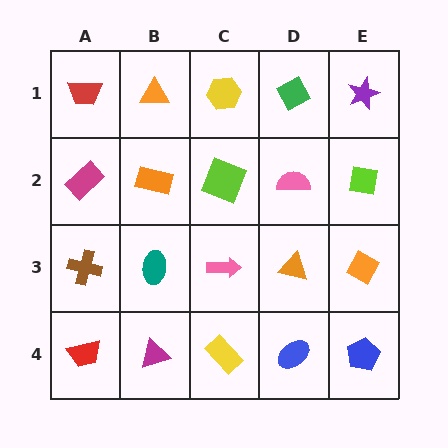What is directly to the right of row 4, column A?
A magenta triangle.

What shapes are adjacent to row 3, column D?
A pink semicircle (row 2, column D), a blue ellipse (row 4, column D), a pink arrow (row 3, column C), an orange diamond (row 3, column E).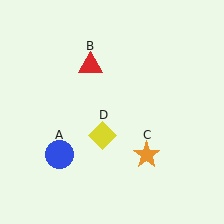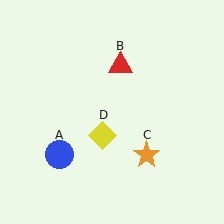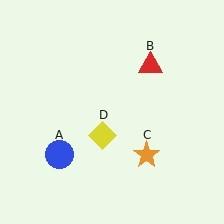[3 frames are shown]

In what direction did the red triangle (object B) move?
The red triangle (object B) moved right.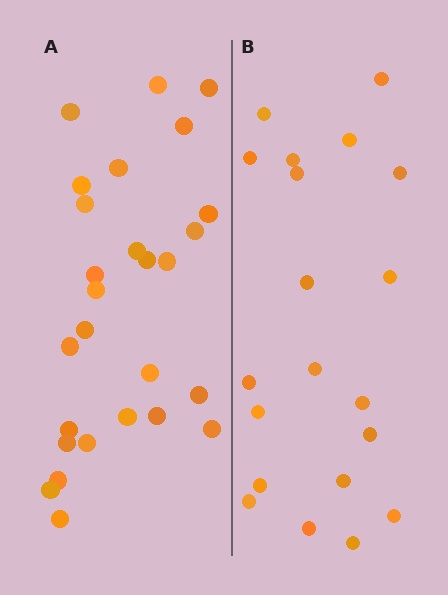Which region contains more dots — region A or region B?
Region A (the left region) has more dots.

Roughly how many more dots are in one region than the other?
Region A has roughly 8 or so more dots than region B.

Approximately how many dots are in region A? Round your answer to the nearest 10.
About 30 dots. (The exact count is 27, which rounds to 30.)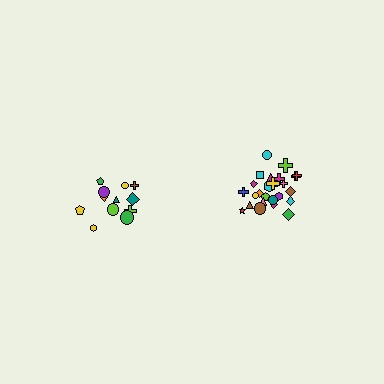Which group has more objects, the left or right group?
The right group.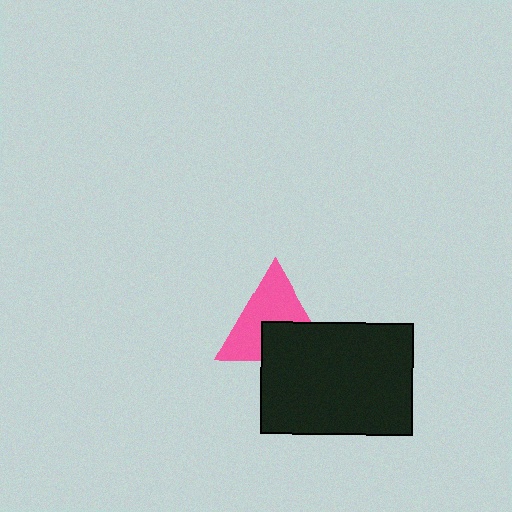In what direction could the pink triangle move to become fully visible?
The pink triangle could move up. That would shift it out from behind the black rectangle entirely.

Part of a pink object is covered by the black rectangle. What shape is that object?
It is a triangle.